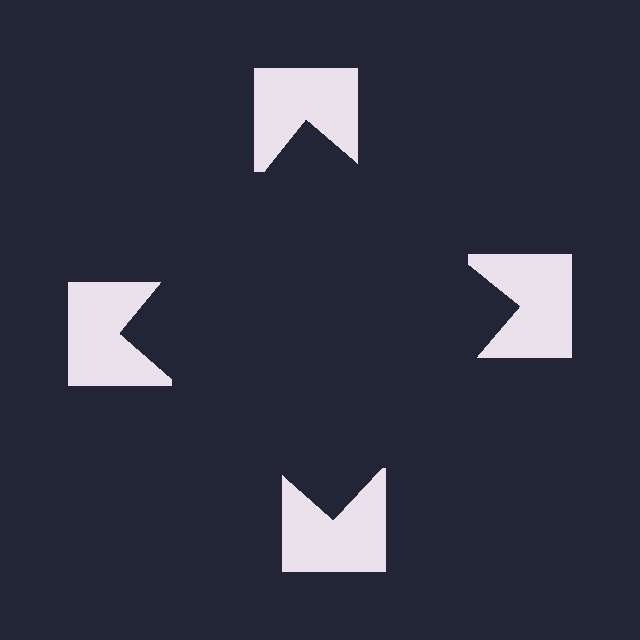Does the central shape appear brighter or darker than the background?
It typically appears slightly darker than the background, even though no actual brightness change is drawn.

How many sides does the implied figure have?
4 sides.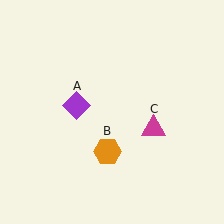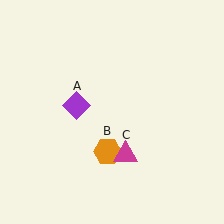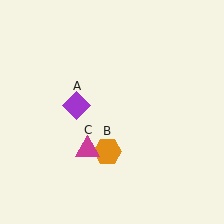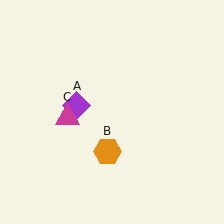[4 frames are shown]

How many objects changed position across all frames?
1 object changed position: magenta triangle (object C).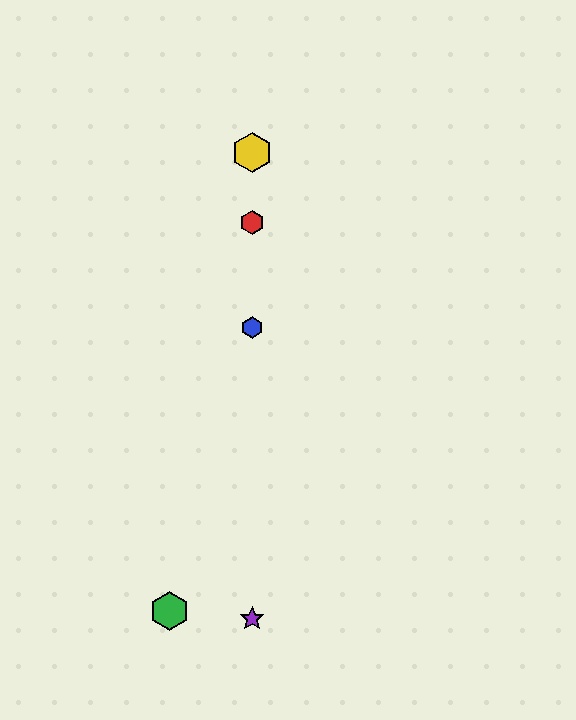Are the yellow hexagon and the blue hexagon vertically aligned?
Yes, both are at x≈252.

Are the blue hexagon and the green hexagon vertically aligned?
No, the blue hexagon is at x≈252 and the green hexagon is at x≈169.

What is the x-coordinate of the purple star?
The purple star is at x≈252.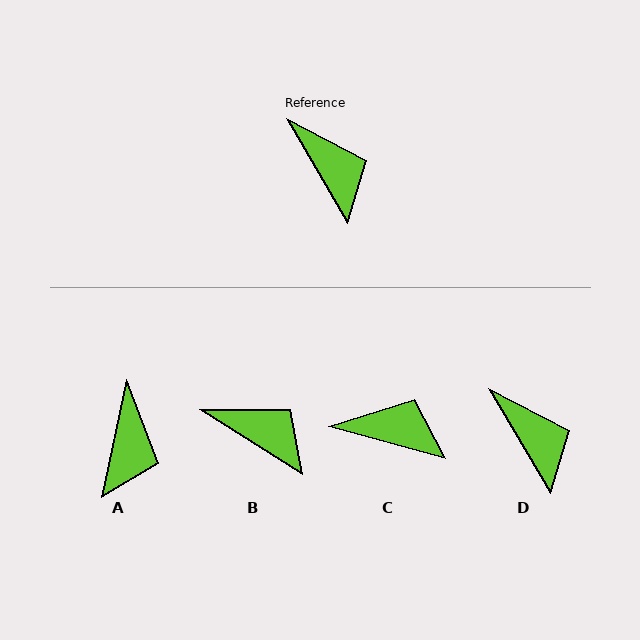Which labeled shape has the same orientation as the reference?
D.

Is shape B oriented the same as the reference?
No, it is off by about 27 degrees.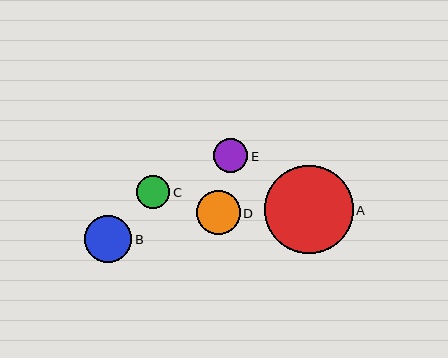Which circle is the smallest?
Circle C is the smallest with a size of approximately 33 pixels.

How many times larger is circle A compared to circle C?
Circle A is approximately 2.7 times the size of circle C.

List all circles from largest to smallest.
From largest to smallest: A, B, D, E, C.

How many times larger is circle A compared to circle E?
Circle A is approximately 2.6 times the size of circle E.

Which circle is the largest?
Circle A is the largest with a size of approximately 88 pixels.